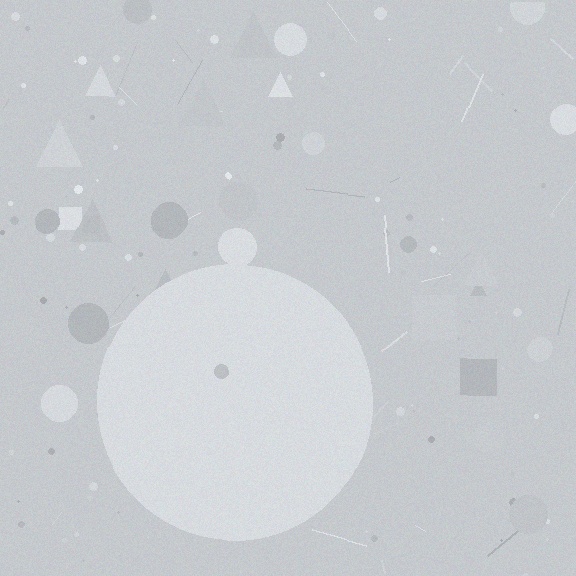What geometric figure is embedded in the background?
A circle is embedded in the background.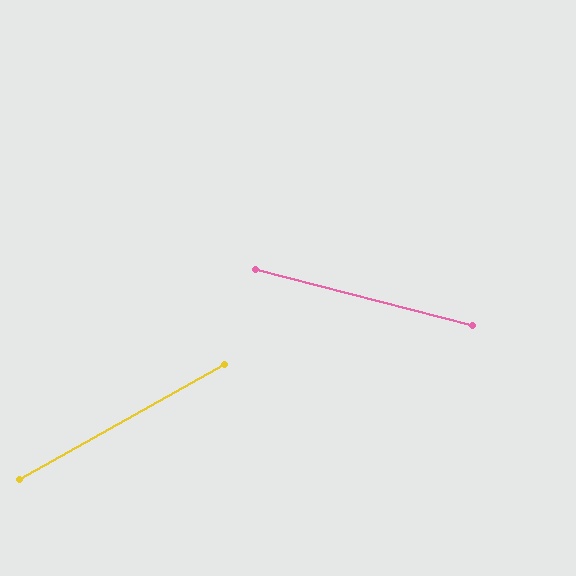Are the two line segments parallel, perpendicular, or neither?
Neither parallel nor perpendicular — they differ by about 44°.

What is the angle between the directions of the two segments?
Approximately 44 degrees.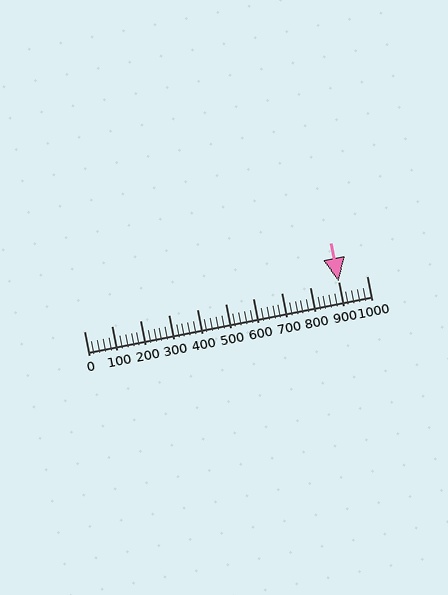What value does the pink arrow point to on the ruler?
The pink arrow points to approximately 900.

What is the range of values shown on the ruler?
The ruler shows values from 0 to 1000.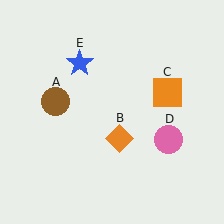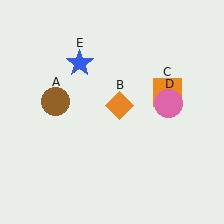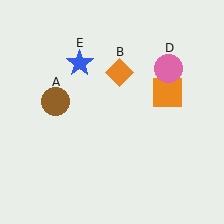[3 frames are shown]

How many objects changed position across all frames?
2 objects changed position: orange diamond (object B), pink circle (object D).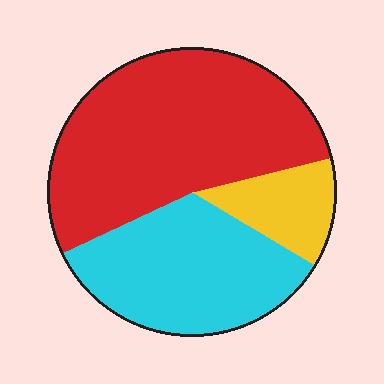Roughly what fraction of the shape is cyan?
Cyan takes up between a third and a half of the shape.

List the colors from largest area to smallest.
From largest to smallest: red, cyan, yellow.